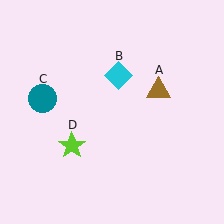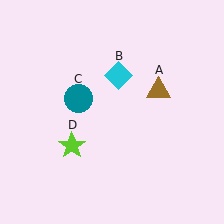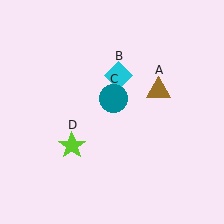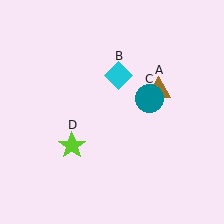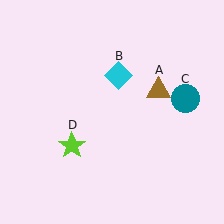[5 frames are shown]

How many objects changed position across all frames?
1 object changed position: teal circle (object C).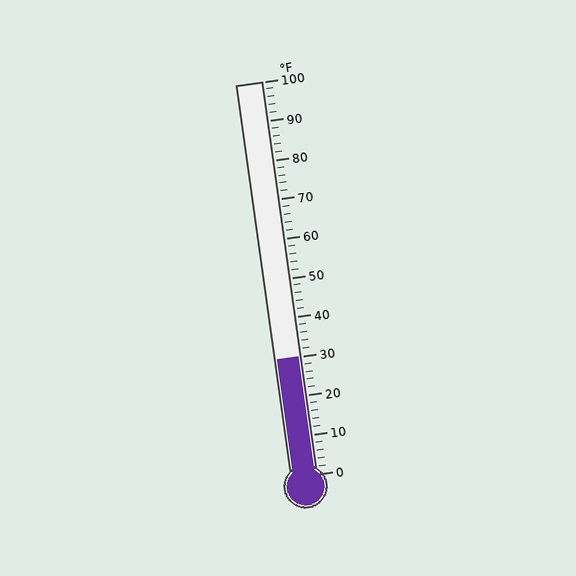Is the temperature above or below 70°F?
The temperature is below 70°F.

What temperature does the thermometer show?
The thermometer shows approximately 30°F.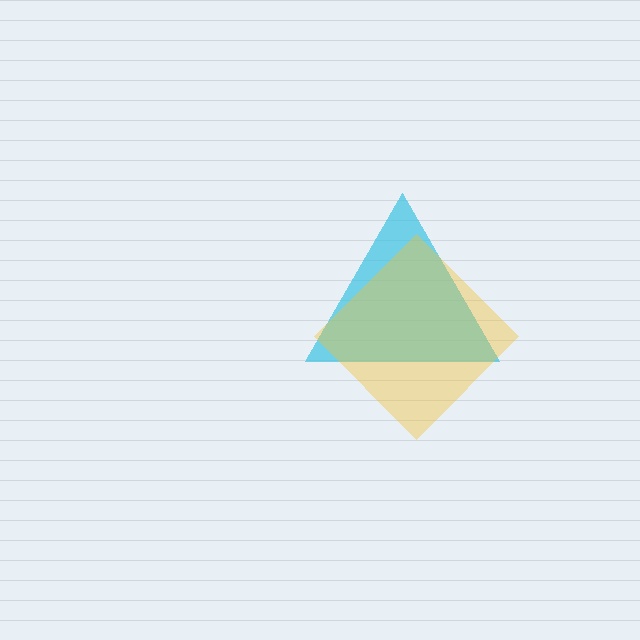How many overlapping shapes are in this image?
There are 2 overlapping shapes in the image.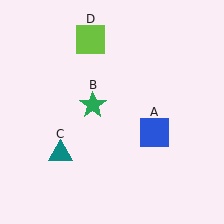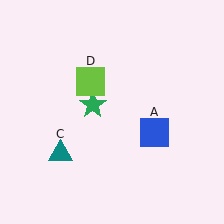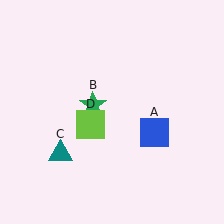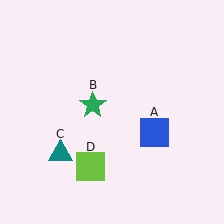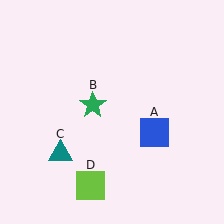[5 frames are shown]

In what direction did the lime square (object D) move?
The lime square (object D) moved down.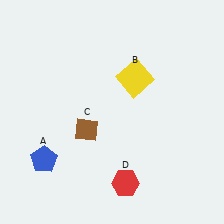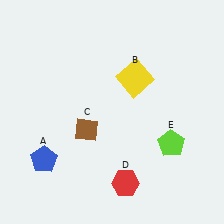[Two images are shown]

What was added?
A lime pentagon (E) was added in Image 2.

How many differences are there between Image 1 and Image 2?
There is 1 difference between the two images.